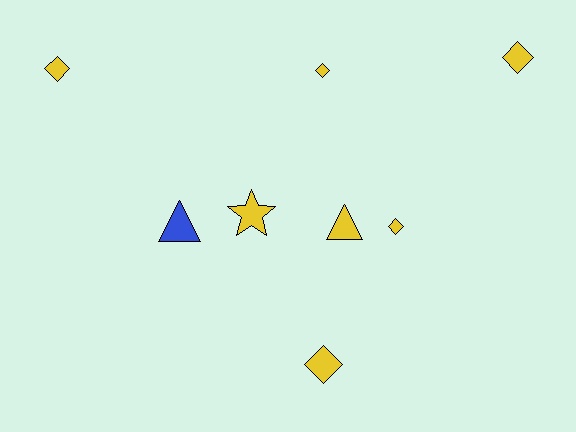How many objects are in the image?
There are 8 objects.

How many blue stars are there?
There are no blue stars.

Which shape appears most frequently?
Diamond, with 5 objects.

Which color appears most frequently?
Yellow, with 7 objects.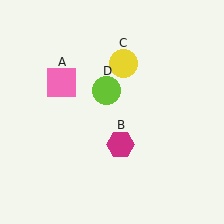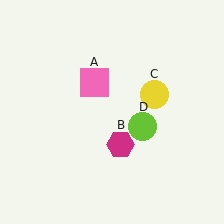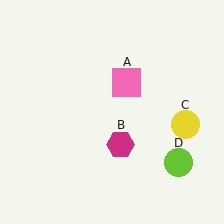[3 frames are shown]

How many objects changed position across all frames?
3 objects changed position: pink square (object A), yellow circle (object C), lime circle (object D).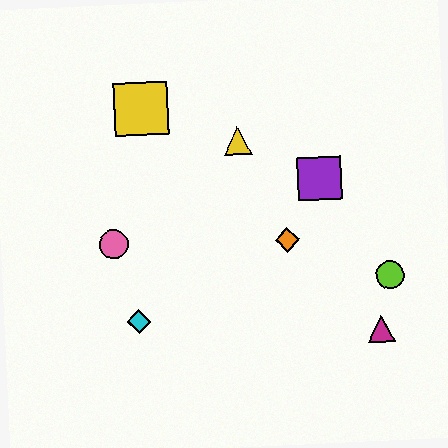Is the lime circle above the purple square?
No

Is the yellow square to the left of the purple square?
Yes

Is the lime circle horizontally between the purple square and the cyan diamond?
No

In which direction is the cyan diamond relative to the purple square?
The cyan diamond is to the left of the purple square.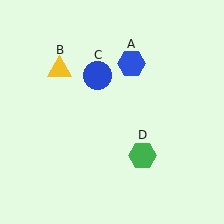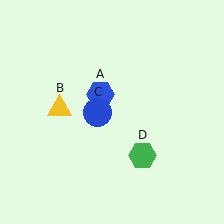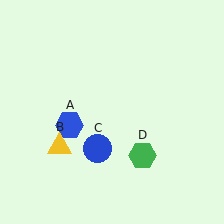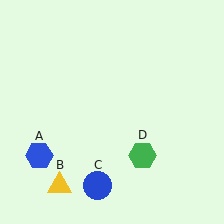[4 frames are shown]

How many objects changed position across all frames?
3 objects changed position: blue hexagon (object A), yellow triangle (object B), blue circle (object C).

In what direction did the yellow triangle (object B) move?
The yellow triangle (object B) moved down.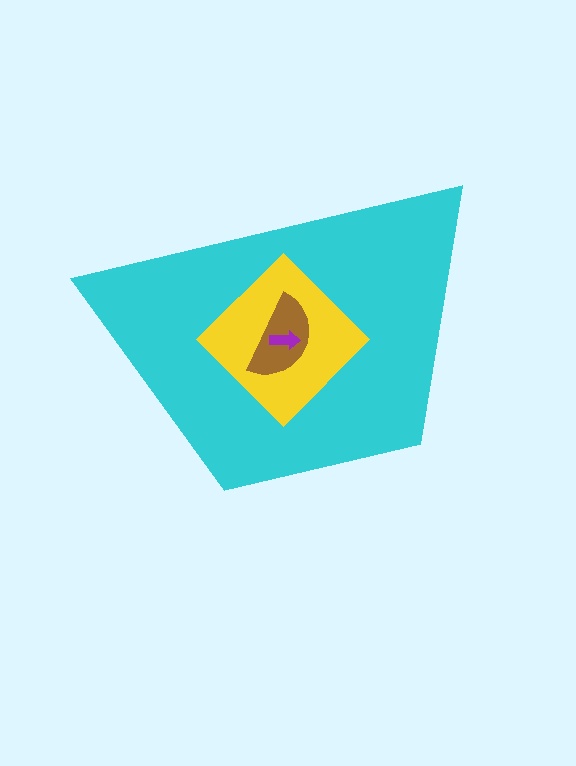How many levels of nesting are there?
4.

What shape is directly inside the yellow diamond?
The brown semicircle.